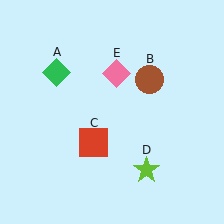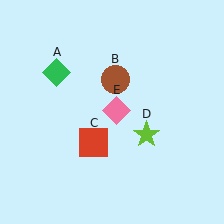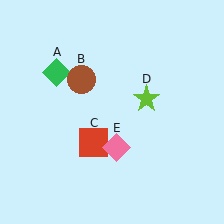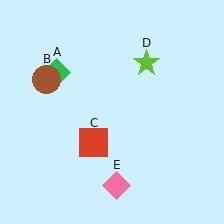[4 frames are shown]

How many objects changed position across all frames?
3 objects changed position: brown circle (object B), lime star (object D), pink diamond (object E).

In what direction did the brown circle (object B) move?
The brown circle (object B) moved left.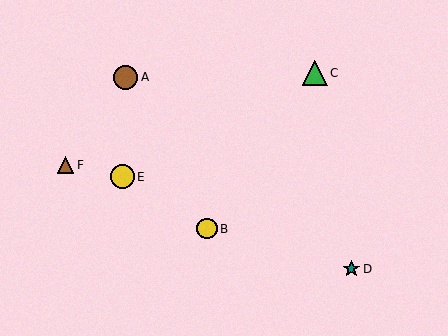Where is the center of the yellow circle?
The center of the yellow circle is at (122, 176).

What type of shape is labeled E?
Shape E is a yellow circle.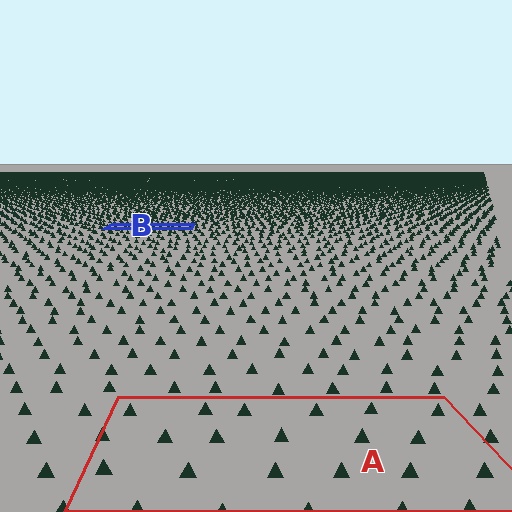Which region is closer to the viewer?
Region A is closer. The texture elements there are larger and more spread out.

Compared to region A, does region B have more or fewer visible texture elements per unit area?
Region B has more texture elements per unit area — they are packed more densely because it is farther away.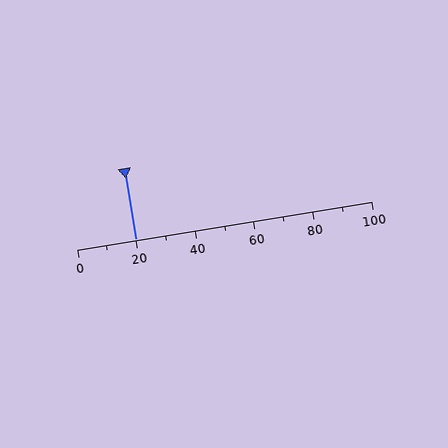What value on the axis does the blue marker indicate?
The marker indicates approximately 20.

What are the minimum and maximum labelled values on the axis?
The axis runs from 0 to 100.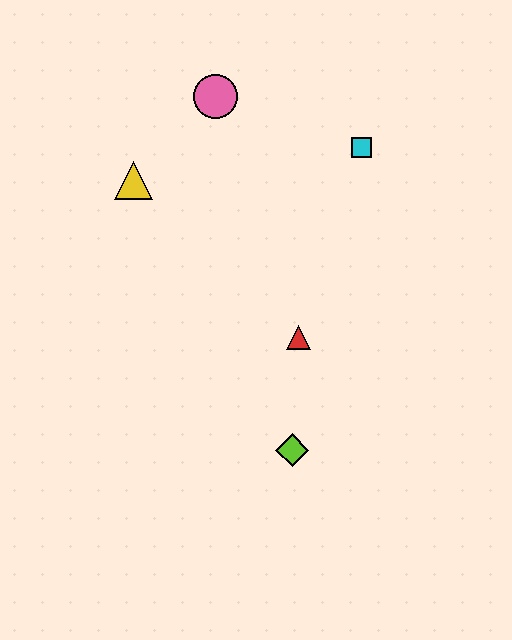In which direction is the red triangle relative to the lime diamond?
The red triangle is above the lime diamond.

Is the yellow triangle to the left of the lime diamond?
Yes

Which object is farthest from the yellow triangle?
The lime diamond is farthest from the yellow triangle.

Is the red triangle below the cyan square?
Yes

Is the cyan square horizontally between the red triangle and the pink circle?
No